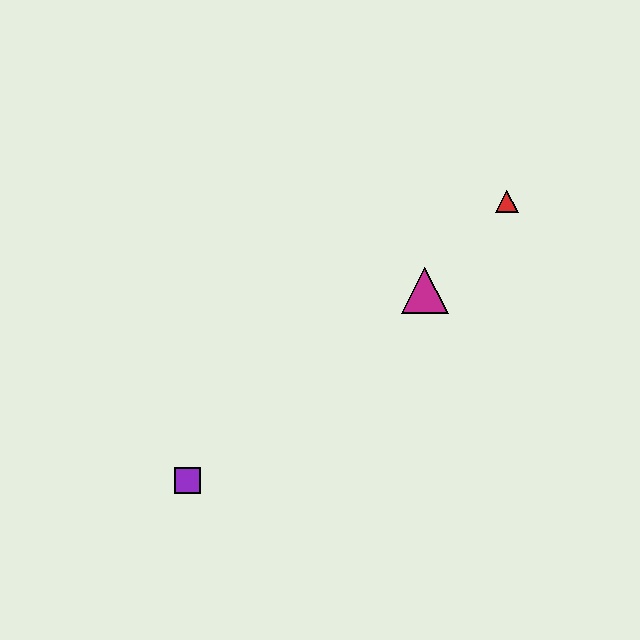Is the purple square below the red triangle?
Yes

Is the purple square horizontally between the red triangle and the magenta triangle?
No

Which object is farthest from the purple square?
The red triangle is farthest from the purple square.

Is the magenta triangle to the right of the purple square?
Yes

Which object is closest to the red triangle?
The magenta triangle is closest to the red triangle.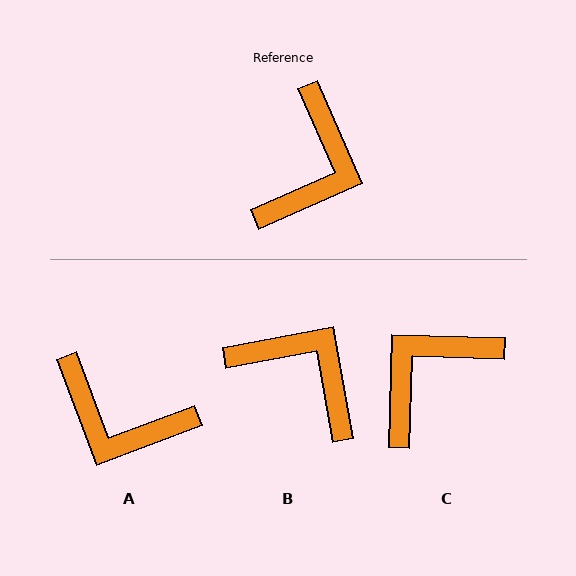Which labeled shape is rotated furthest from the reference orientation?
C, about 155 degrees away.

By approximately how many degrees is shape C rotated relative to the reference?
Approximately 155 degrees counter-clockwise.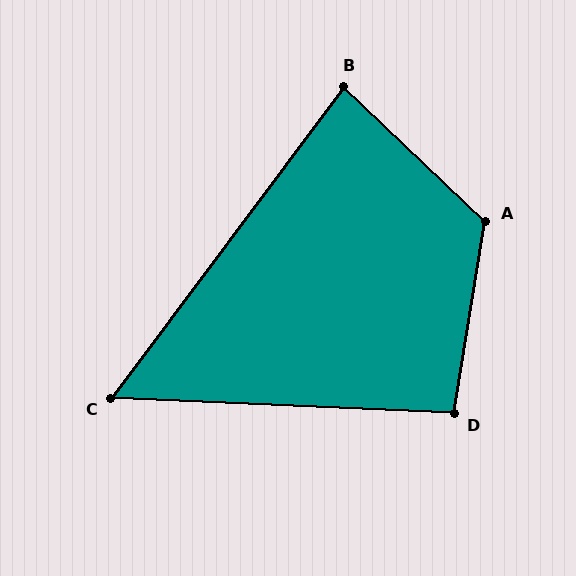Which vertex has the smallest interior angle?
C, at approximately 56 degrees.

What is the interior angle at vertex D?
Approximately 97 degrees (obtuse).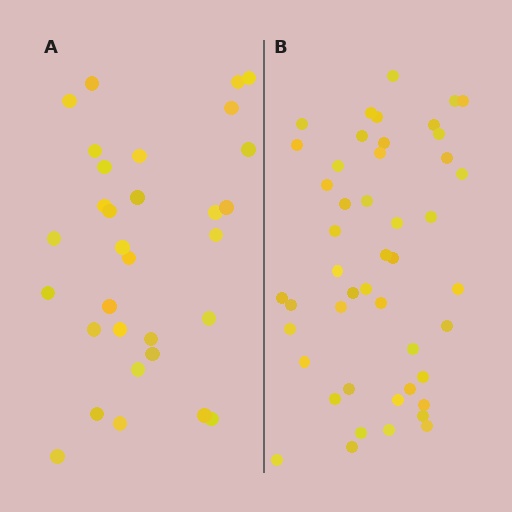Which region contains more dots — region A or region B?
Region B (the right region) has more dots.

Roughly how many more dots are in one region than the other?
Region B has approximately 15 more dots than region A.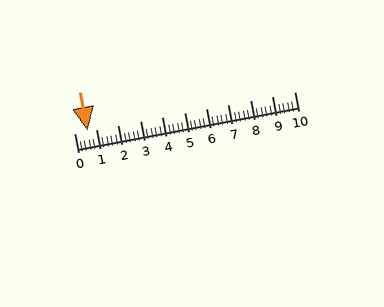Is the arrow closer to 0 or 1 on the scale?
The arrow is closer to 1.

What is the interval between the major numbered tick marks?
The major tick marks are spaced 1 units apart.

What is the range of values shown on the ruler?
The ruler shows values from 0 to 10.